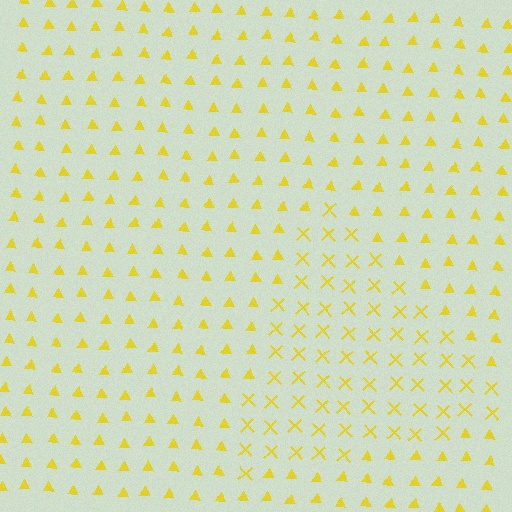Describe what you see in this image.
The image is filled with small yellow elements arranged in a uniform grid. A triangle-shaped region contains X marks, while the surrounding area contains triangles. The boundary is defined purely by the change in element shape.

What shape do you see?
I see a triangle.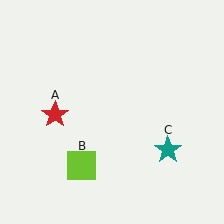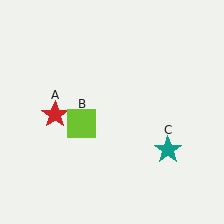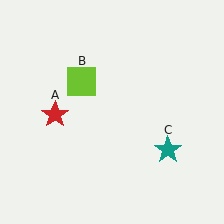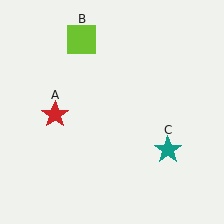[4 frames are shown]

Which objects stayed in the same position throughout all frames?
Red star (object A) and teal star (object C) remained stationary.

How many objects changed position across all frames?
1 object changed position: lime square (object B).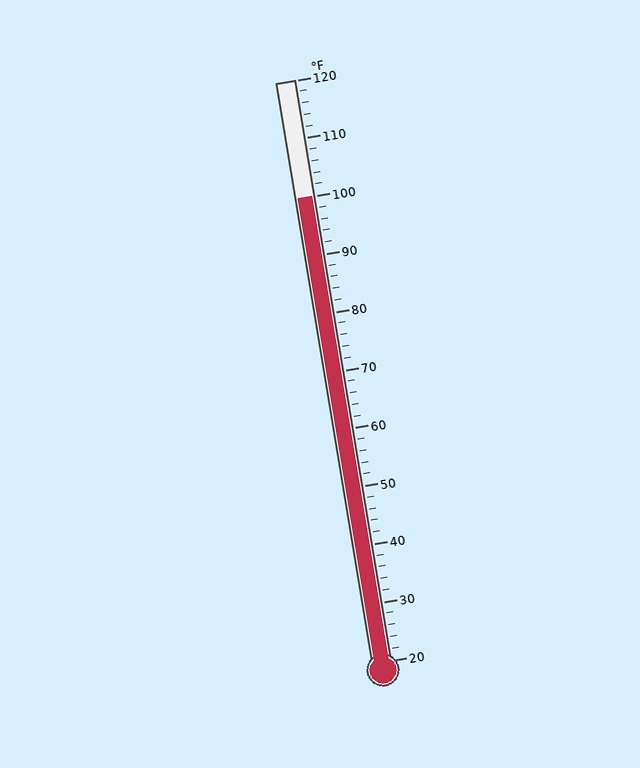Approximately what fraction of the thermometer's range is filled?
The thermometer is filled to approximately 80% of its range.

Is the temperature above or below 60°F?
The temperature is above 60°F.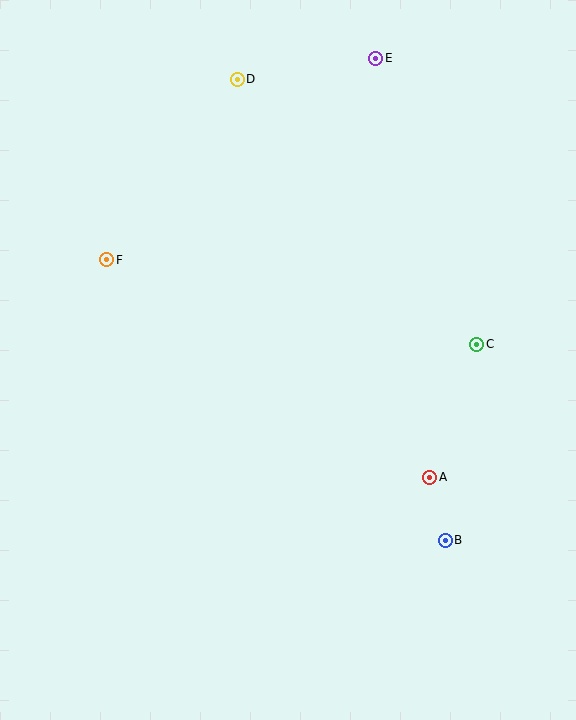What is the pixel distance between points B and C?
The distance between B and C is 198 pixels.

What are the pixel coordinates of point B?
Point B is at (445, 540).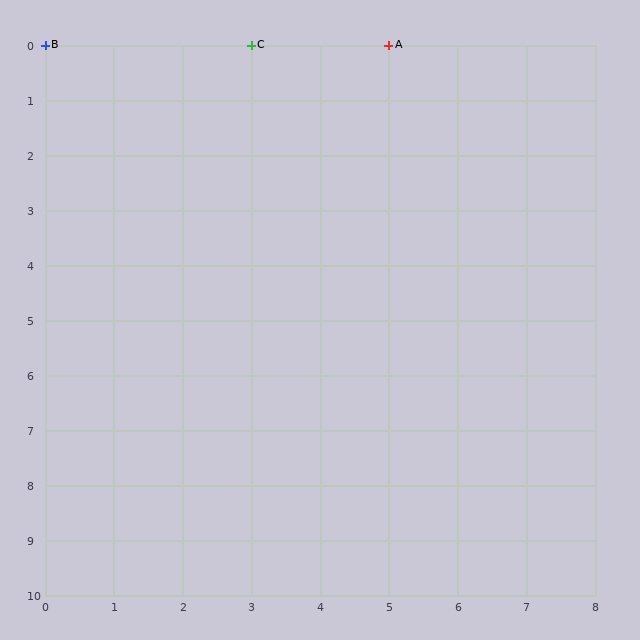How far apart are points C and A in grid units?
Points C and A are 2 columns apart.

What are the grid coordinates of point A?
Point A is at grid coordinates (5, 0).